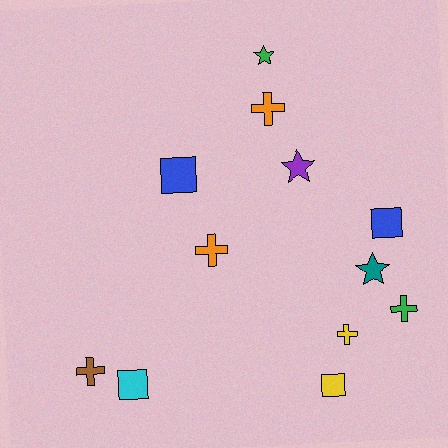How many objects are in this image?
There are 12 objects.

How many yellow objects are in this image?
There are 2 yellow objects.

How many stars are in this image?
There are 3 stars.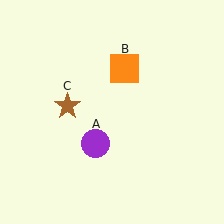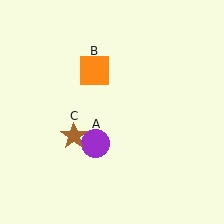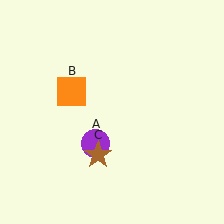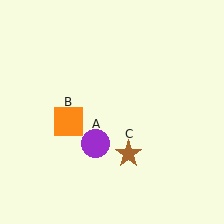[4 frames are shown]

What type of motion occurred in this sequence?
The orange square (object B), brown star (object C) rotated counterclockwise around the center of the scene.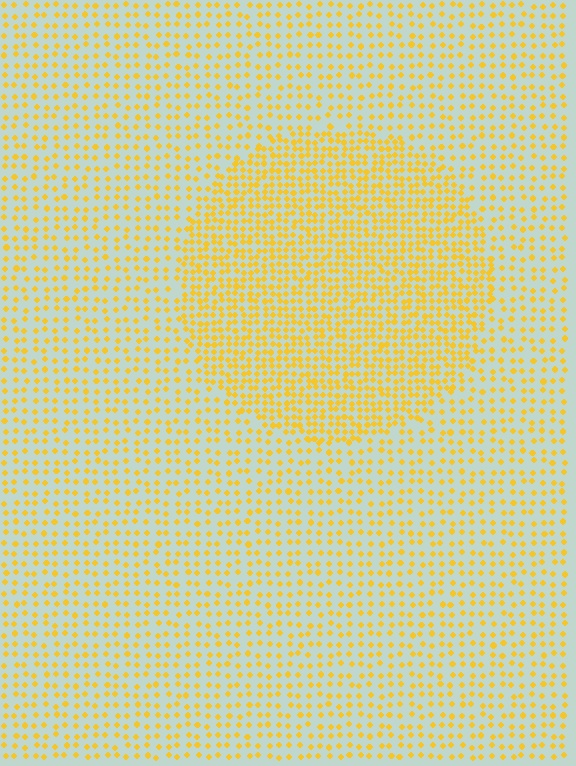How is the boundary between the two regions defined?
The boundary is defined by a change in element density (approximately 2.0x ratio). All elements are the same color, size, and shape.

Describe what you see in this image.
The image contains small yellow elements arranged at two different densities. A circle-shaped region is visible where the elements are more densely packed than the surrounding area.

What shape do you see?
I see a circle.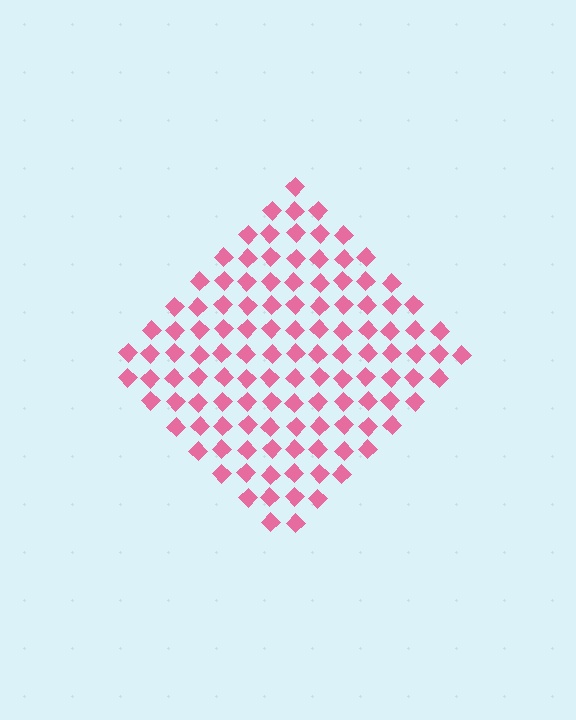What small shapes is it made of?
It is made of small diamonds.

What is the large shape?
The large shape is a diamond.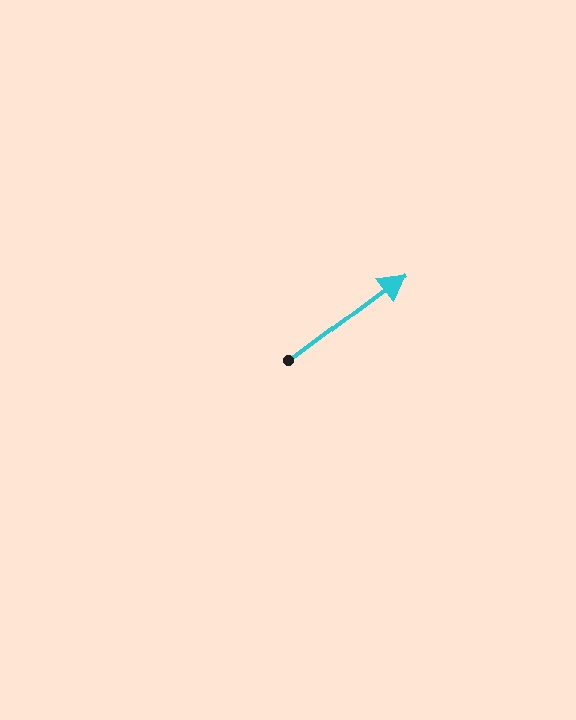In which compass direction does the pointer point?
Northeast.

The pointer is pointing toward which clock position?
Roughly 2 o'clock.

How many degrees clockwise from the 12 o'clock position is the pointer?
Approximately 53 degrees.